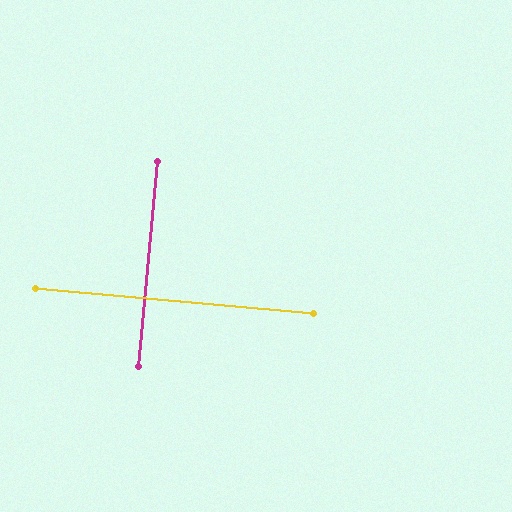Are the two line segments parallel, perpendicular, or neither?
Perpendicular — they meet at approximately 90°.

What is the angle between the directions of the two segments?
Approximately 90 degrees.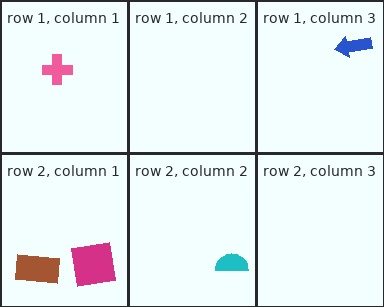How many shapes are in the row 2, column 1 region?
2.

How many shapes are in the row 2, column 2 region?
1.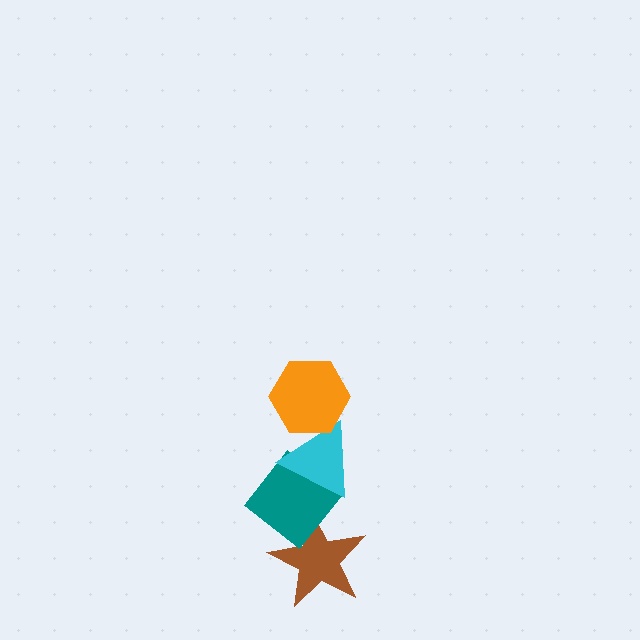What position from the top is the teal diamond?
The teal diamond is 3rd from the top.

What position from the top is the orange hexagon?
The orange hexagon is 1st from the top.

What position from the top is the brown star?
The brown star is 4th from the top.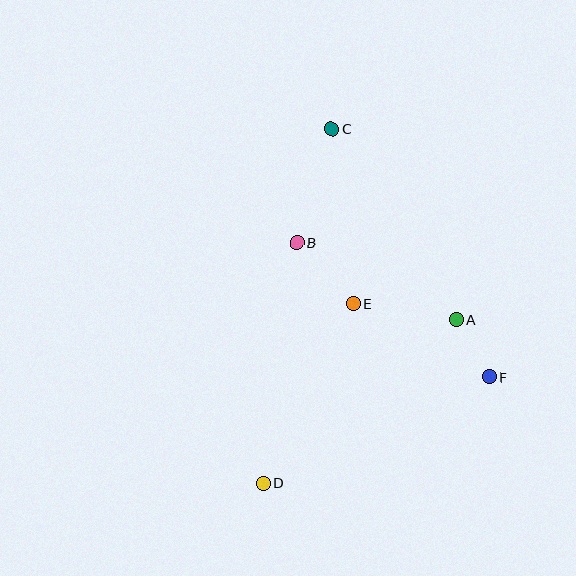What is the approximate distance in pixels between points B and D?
The distance between B and D is approximately 243 pixels.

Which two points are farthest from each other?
Points C and D are farthest from each other.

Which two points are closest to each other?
Points A and F are closest to each other.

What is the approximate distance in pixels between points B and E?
The distance between B and E is approximately 83 pixels.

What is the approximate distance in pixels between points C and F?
The distance between C and F is approximately 294 pixels.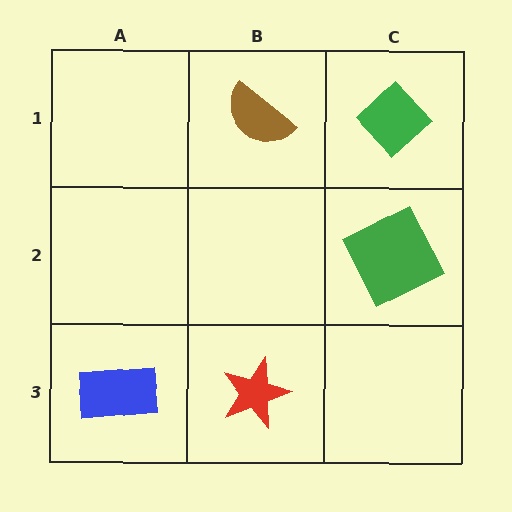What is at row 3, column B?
A red star.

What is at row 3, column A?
A blue rectangle.